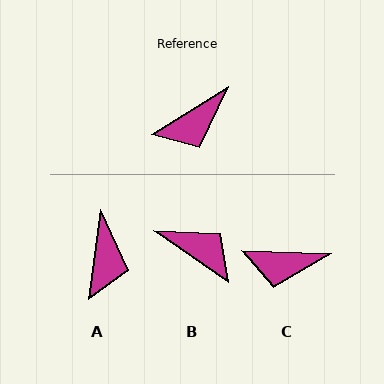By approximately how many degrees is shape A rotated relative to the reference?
Approximately 50 degrees counter-clockwise.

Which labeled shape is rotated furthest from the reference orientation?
B, about 113 degrees away.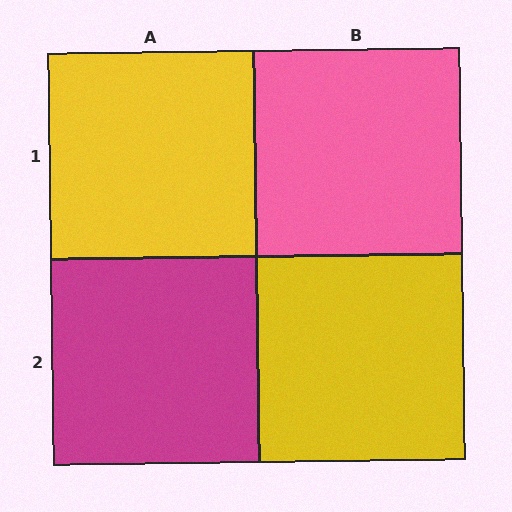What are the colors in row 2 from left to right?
Magenta, yellow.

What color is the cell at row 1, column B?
Pink.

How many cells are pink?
1 cell is pink.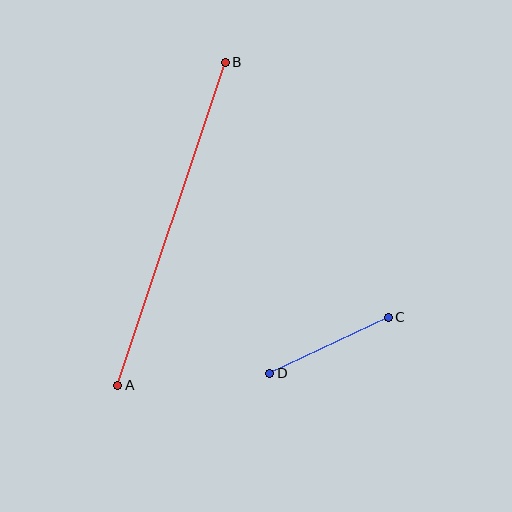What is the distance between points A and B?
The distance is approximately 341 pixels.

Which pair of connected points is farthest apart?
Points A and B are farthest apart.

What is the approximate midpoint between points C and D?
The midpoint is at approximately (329, 345) pixels.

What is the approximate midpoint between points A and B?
The midpoint is at approximately (172, 224) pixels.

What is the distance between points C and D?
The distance is approximately 131 pixels.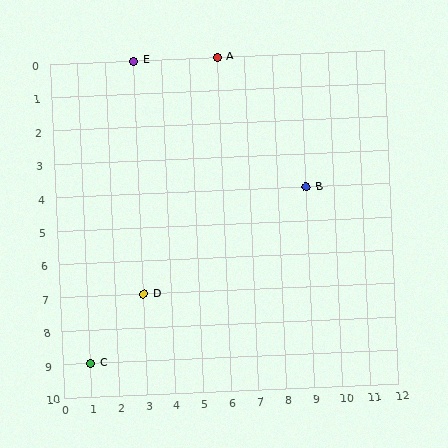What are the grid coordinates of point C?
Point C is at grid coordinates (1, 9).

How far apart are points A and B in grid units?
Points A and B are 3 columns and 4 rows apart (about 5.0 grid units diagonally).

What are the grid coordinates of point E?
Point E is at grid coordinates (3, 0).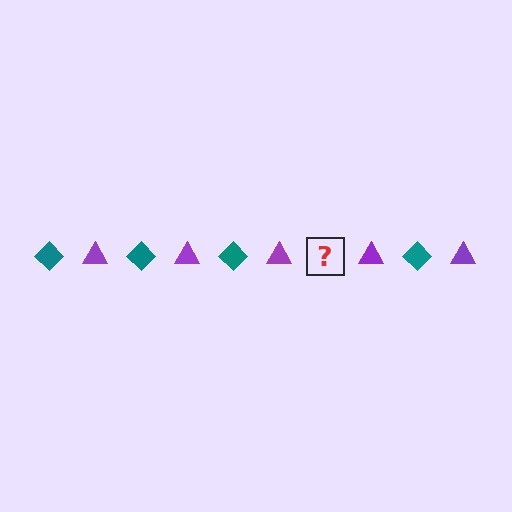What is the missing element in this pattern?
The missing element is a teal diamond.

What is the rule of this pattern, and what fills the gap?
The rule is that the pattern alternates between teal diamond and purple triangle. The gap should be filled with a teal diamond.